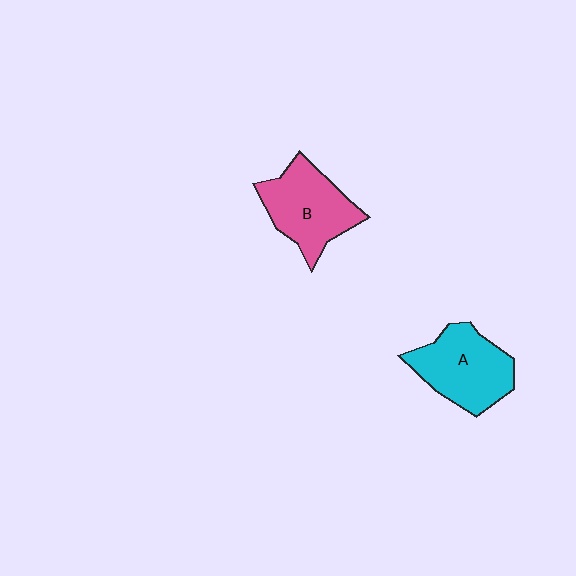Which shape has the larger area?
Shape A (cyan).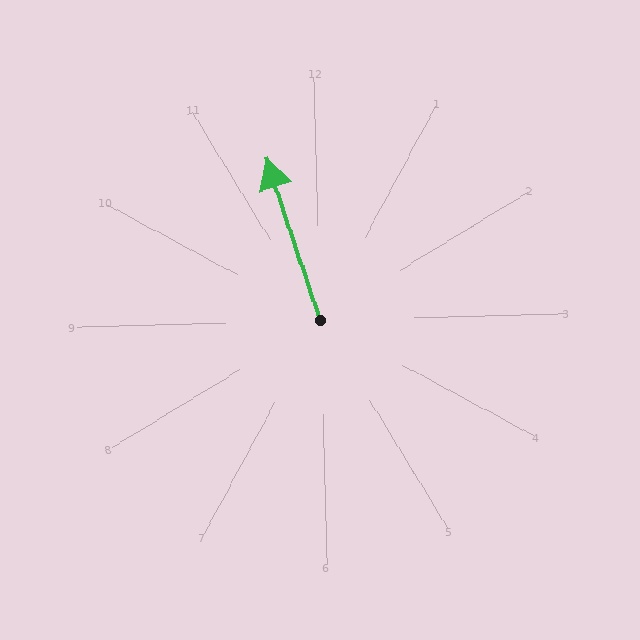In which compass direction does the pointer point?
North.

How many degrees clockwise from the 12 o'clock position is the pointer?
Approximately 343 degrees.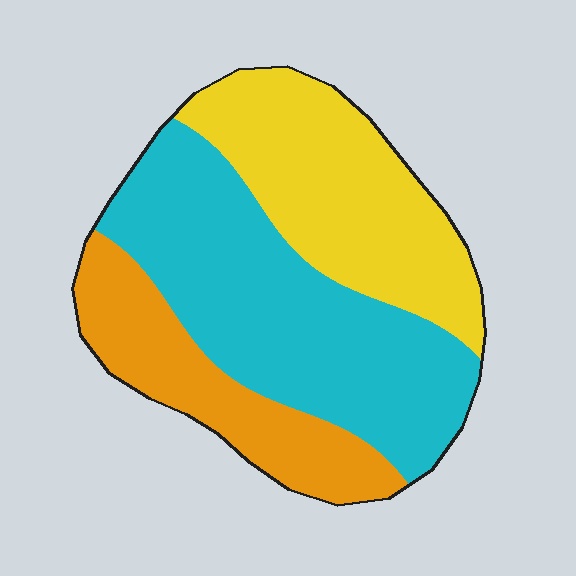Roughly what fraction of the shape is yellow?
Yellow takes up about one third (1/3) of the shape.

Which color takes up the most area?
Cyan, at roughly 45%.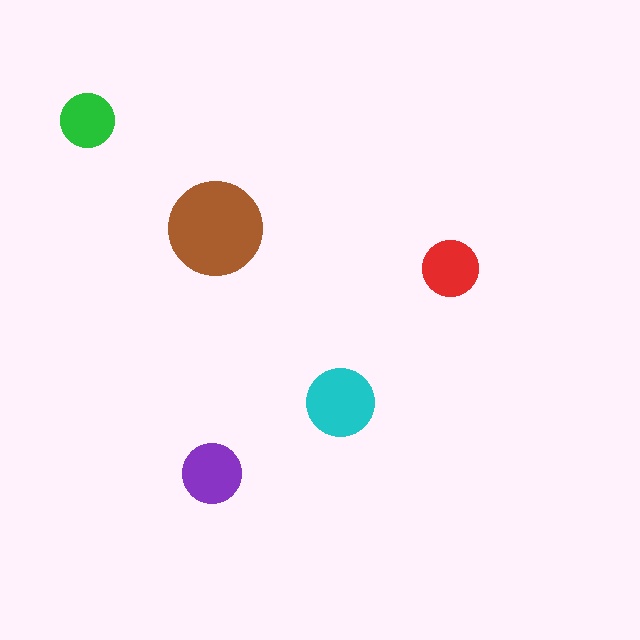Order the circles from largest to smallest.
the brown one, the cyan one, the purple one, the red one, the green one.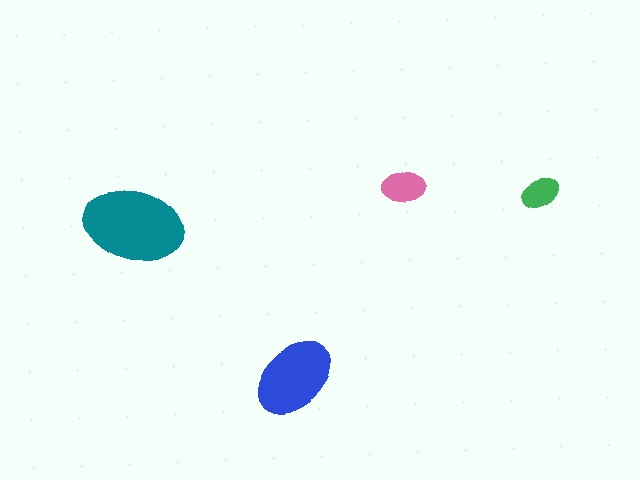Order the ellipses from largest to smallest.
the teal one, the blue one, the pink one, the green one.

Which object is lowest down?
The blue ellipse is bottommost.